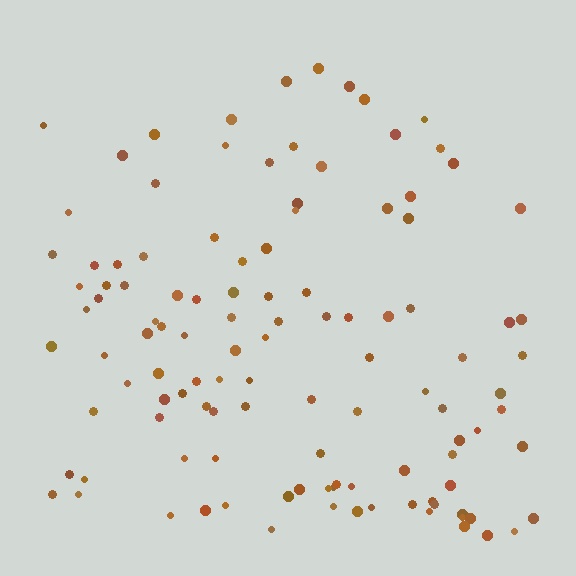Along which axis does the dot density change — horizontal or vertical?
Vertical.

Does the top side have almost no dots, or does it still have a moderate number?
Still a moderate number, just noticeably fewer than the bottom.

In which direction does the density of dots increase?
From top to bottom, with the bottom side densest.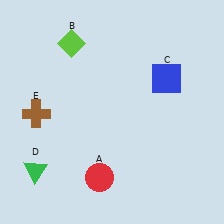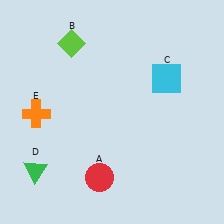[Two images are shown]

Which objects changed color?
C changed from blue to cyan. E changed from brown to orange.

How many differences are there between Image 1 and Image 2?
There are 2 differences between the two images.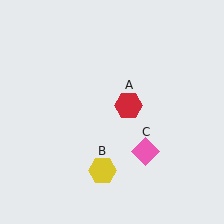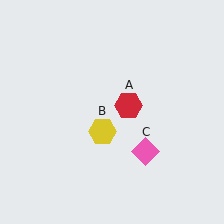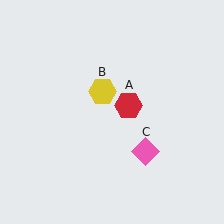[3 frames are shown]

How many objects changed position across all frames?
1 object changed position: yellow hexagon (object B).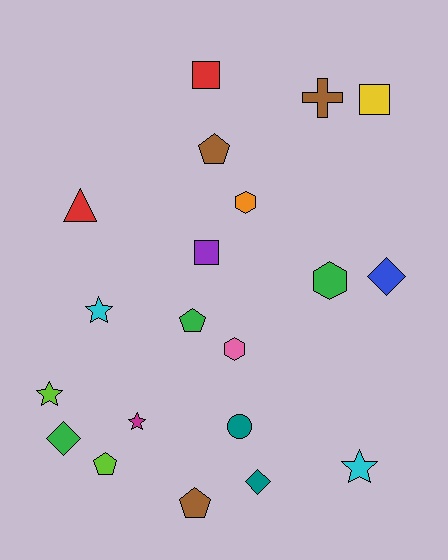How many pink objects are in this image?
There is 1 pink object.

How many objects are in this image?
There are 20 objects.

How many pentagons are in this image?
There are 4 pentagons.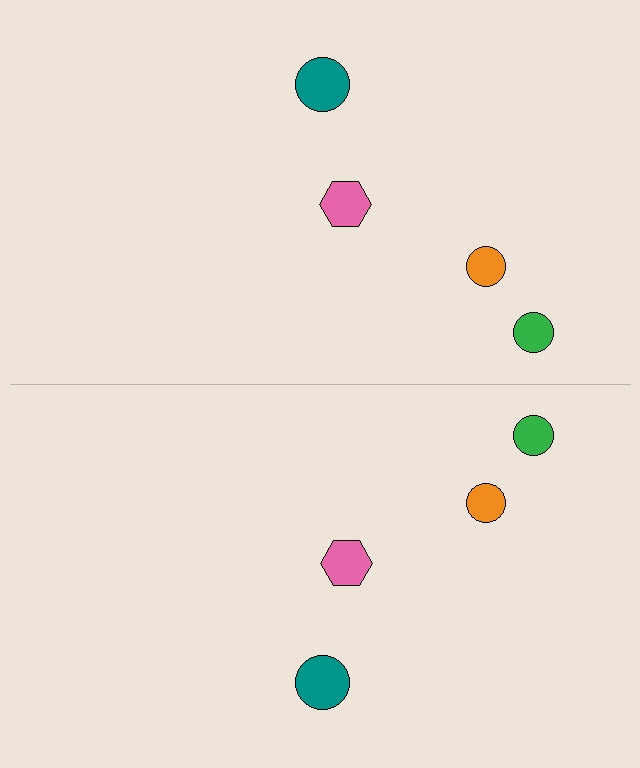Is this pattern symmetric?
Yes, this pattern has bilateral (reflection) symmetry.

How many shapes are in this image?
There are 8 shapes in this image.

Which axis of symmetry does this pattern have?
The pattern has a horizontal axis of symmetry running through the center of the image.